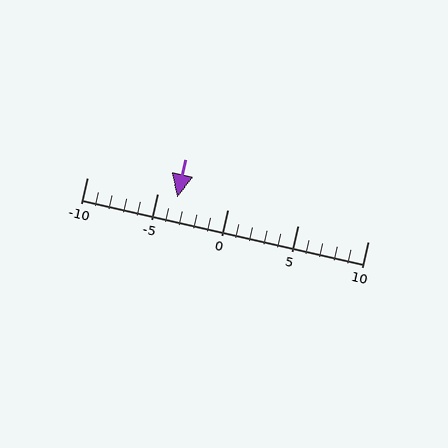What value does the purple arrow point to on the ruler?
The purple arrow points to approximately -4.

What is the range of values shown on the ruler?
The ruler shows values from -10 to 10.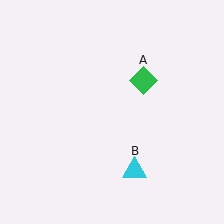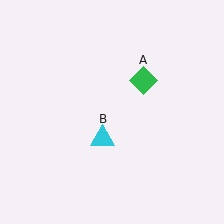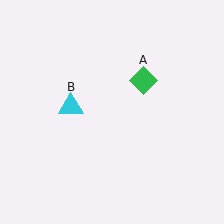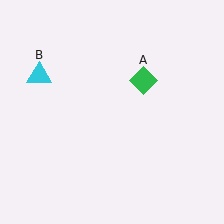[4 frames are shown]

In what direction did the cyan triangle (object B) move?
The cyan triangle (object B) moved up and to the left.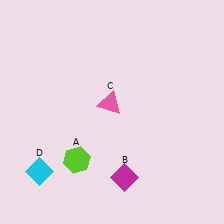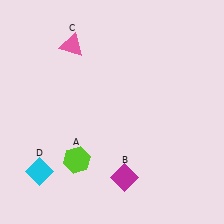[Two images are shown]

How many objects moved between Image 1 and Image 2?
1 object moved between the two images.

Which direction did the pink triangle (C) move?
The pink triangle (C) moved up.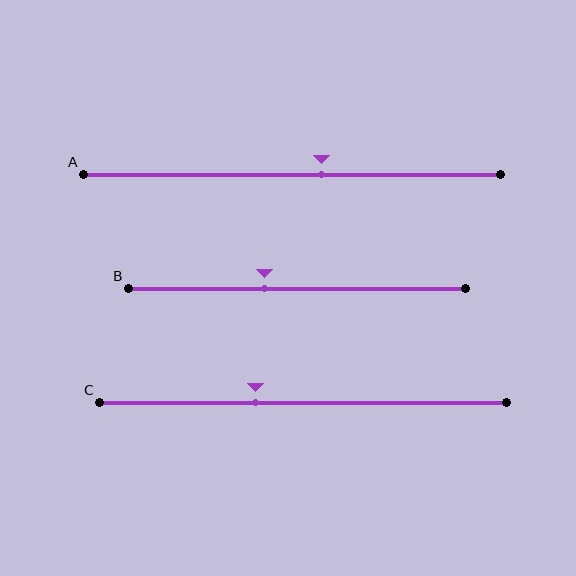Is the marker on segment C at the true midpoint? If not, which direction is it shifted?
No, the marker on segment C is shifted to the left by about 12% of the segment length.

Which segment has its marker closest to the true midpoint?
Segment A has its marker closest to the true midpoint.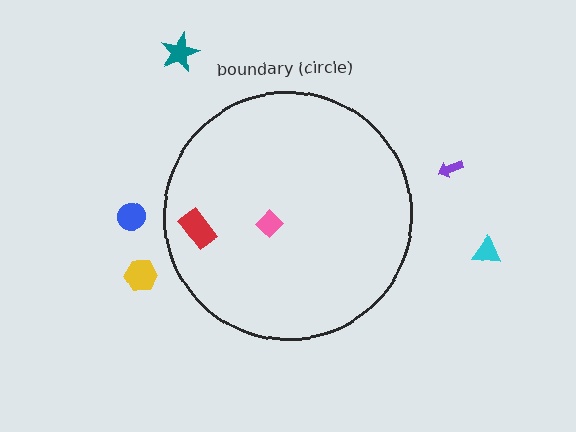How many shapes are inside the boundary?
2 inside, 5 outside.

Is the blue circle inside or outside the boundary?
Outside.